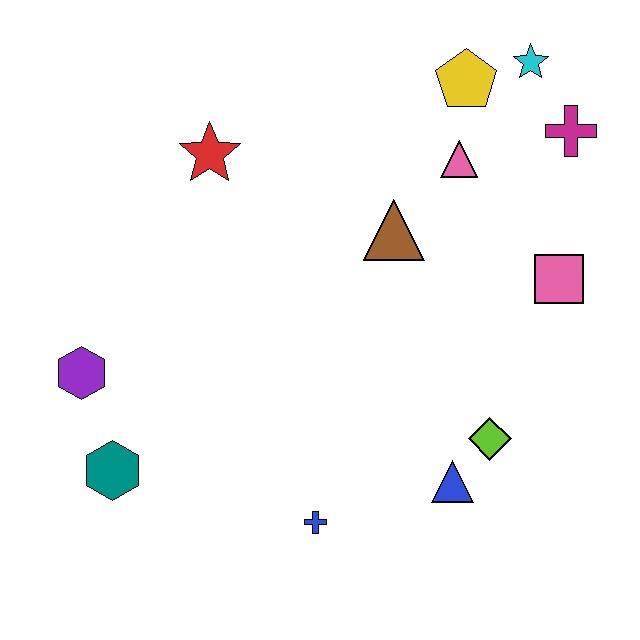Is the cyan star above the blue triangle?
Yes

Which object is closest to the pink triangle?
The yellow pentagon is closest to the pink triangle.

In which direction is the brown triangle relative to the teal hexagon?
The brown triangle is to the right of the teal hexagon.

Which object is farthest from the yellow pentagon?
The teal hexagon is farthest from the yellow pentagon.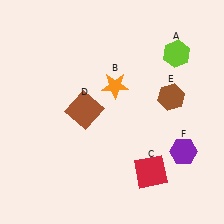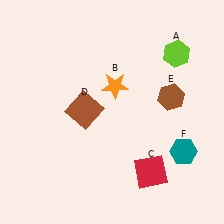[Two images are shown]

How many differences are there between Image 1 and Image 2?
There is 1 difference between the two images.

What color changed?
The hexagon (F) changed from purple in Image 1 to teal in Image 2.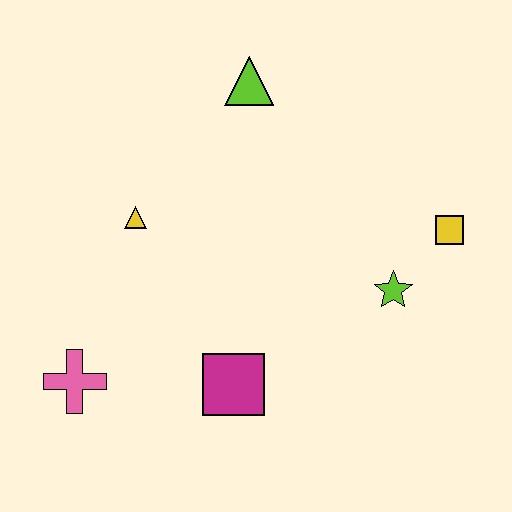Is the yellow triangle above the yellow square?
Yes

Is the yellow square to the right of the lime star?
Yes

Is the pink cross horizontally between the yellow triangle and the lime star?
No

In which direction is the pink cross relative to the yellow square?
The pink cross is to the left of the yellow square.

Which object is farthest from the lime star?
The pink cross is farthest from the lime star.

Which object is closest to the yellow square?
The lime star is closest to the yellow square.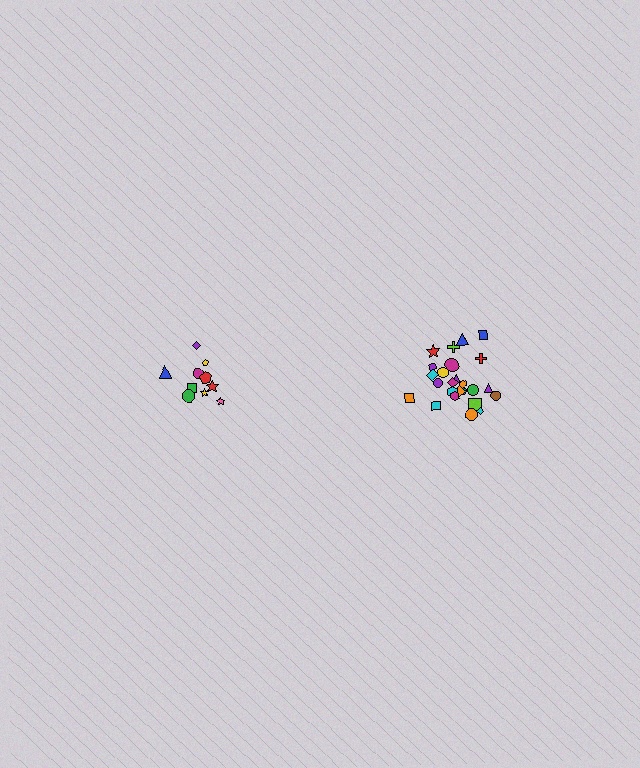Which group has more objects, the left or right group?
The right group.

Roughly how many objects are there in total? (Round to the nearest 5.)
Roughly 35 objects in total.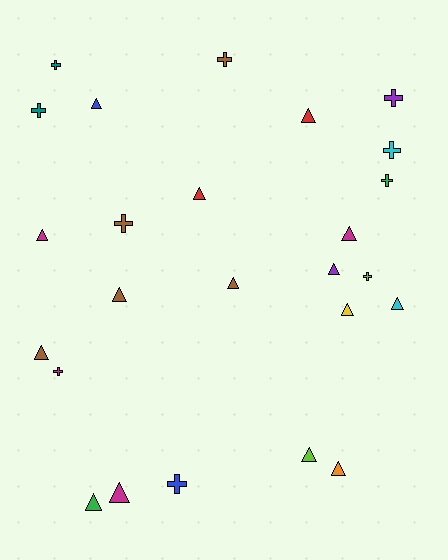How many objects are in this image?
There are 25 objects.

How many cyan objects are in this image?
There are 2 cyan objects.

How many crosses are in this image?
There are 10 crosses.